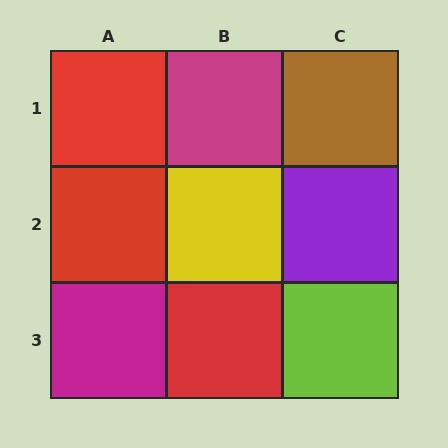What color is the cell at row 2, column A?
Red.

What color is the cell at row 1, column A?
Red.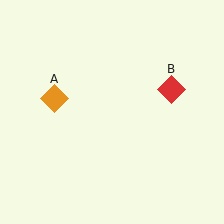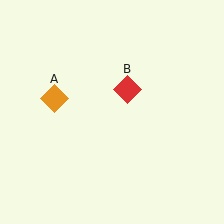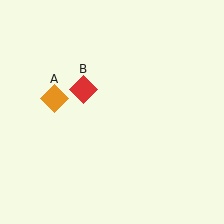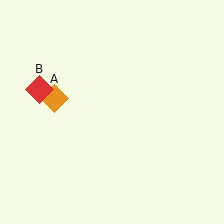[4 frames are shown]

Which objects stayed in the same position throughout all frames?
Orange diamond (object A) remained stationary.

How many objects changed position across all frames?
1 object changed position: red diamond (object B).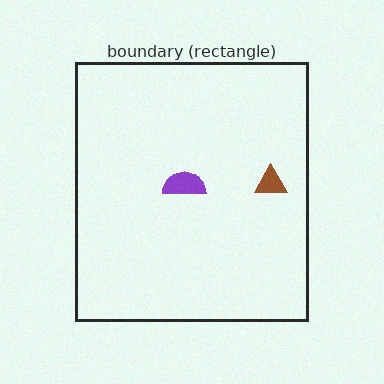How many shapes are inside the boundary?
2 inside, 0 outside.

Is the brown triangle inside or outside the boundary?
Inside.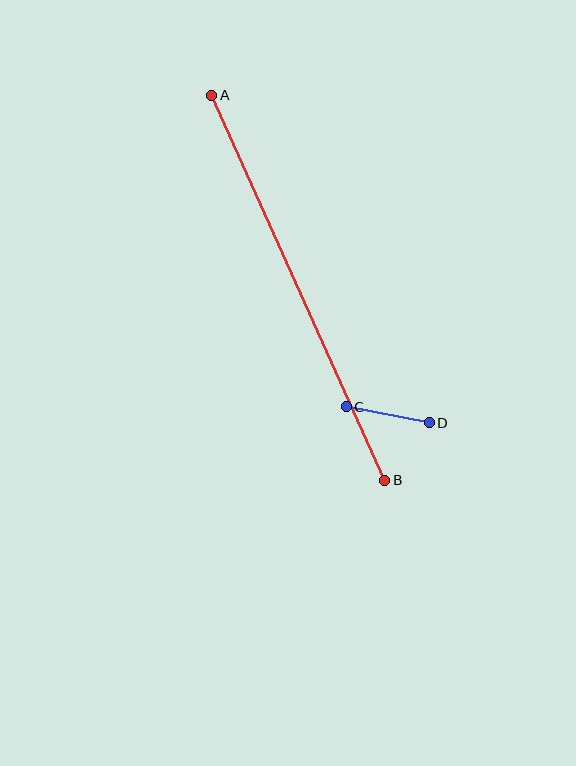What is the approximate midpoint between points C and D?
The midpoint is at approximately (388, 415) pixels.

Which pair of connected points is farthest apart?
Points A and B are farthest apart.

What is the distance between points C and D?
The distance is approximately 84 pixels.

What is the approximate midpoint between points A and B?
The midpoint is at approximately (298, 288) pixels.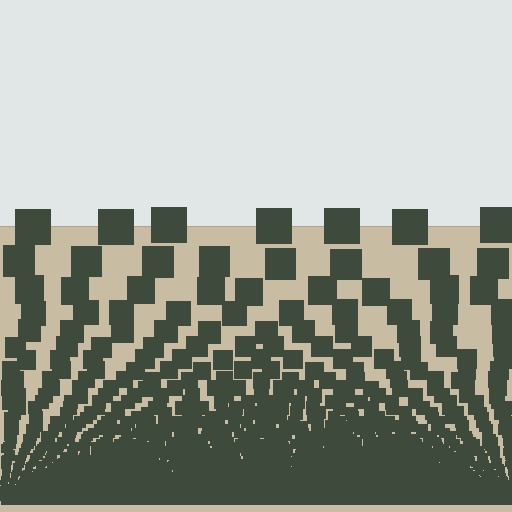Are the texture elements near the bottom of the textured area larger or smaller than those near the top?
Smaller. The gradient is inverted — elements near the bottom are smaller and denser.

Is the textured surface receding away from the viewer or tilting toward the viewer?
The surface appears to tilt toward the viewer. Texture elements get larger and sparser toward the top.